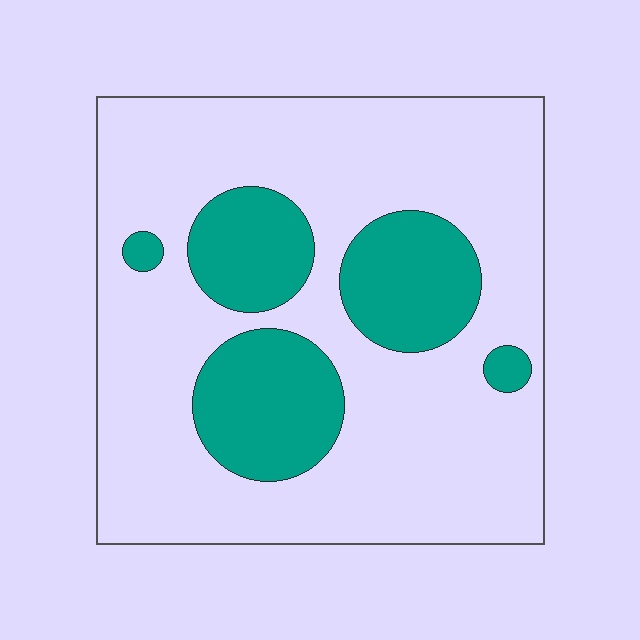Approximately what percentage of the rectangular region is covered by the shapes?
Approximately 25%.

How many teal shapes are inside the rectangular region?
5.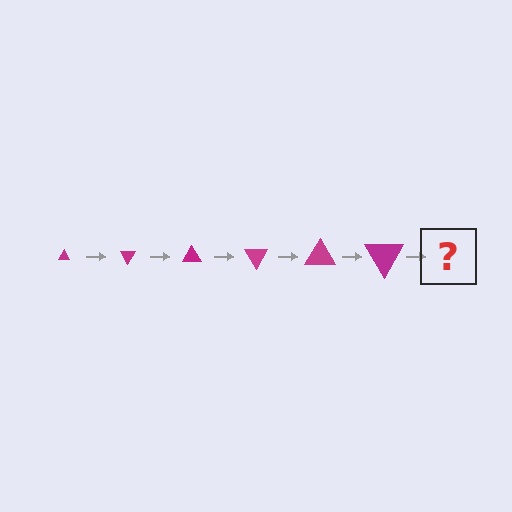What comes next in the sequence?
The next element should be a triangle, larger than the previous one and rotated 360 degrees from the start.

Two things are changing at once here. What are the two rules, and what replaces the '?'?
The two rules are that the triangle grows larger each step and it rotates 60 degrees each step. The '?' should be a triangle, larger than the previous one and rotated 360 degrees from the start.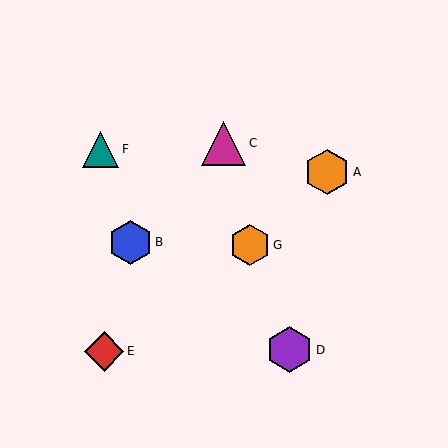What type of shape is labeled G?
Shape G is an orange hexagon.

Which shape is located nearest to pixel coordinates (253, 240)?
The orange hexagon (labeled G) at (250, 245) is nearest to that location.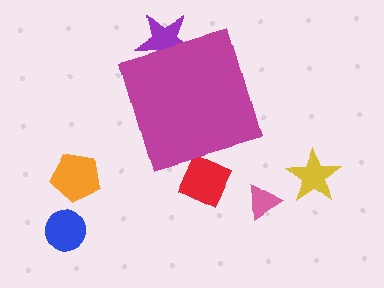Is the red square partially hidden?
Yes, the red square is partially hidden behind the magenta diamond.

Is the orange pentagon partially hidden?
No, the orange pentagon is fully visible.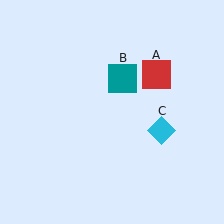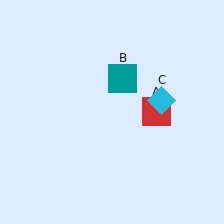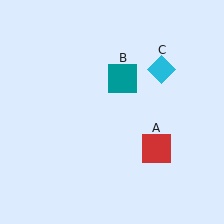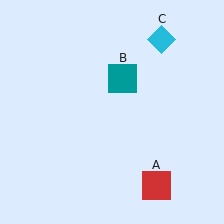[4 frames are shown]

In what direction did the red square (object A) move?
The red square (object A) moved down.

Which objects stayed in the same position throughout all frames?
Teal square (object B) remained stationary.